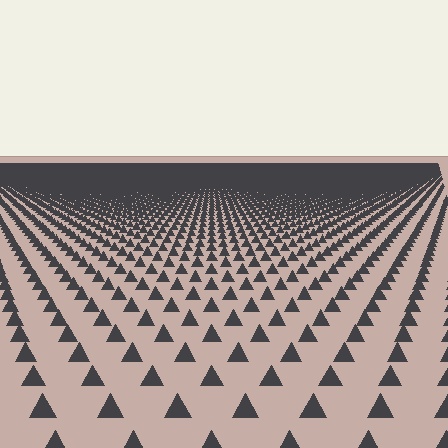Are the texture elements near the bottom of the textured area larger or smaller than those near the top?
Larger. Near the bottom, elements are closer to the viewer and appear at a bigger on-screen size.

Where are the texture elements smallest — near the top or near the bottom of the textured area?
Near the top.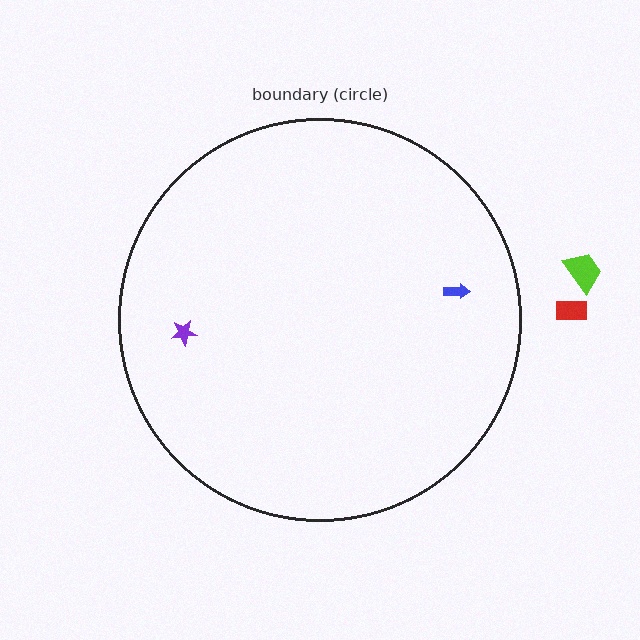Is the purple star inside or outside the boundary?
Inside.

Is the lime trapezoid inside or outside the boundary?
Outside.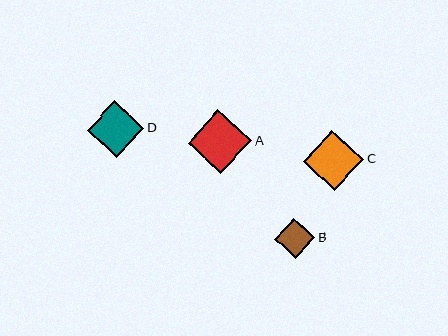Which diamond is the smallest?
Diamond B is the smallest with a size of approximately 40 pixels.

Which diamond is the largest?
Diamond A is the largest with a size of approximately 64 pixels.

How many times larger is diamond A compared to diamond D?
Diamond A is approximately 1.1 times the size of diamond D.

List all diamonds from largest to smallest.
From largest to smallest: A, C, D, B.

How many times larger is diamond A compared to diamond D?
Diamond A is approximately 1.1 times the size of diamond D.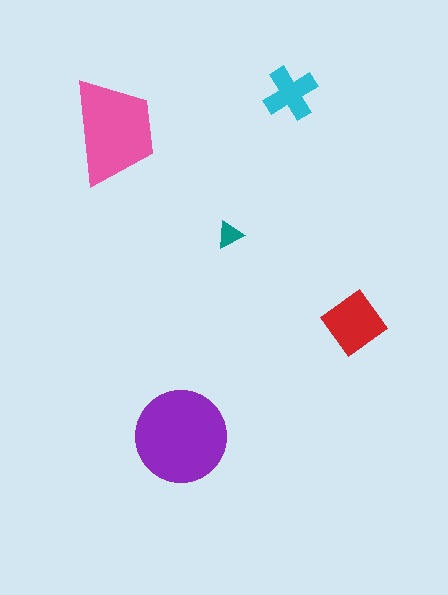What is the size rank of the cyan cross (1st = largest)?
4th.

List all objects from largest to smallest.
The purple circle, the pink trapezoid, the red diamond, the cyan cross, the teal triangle.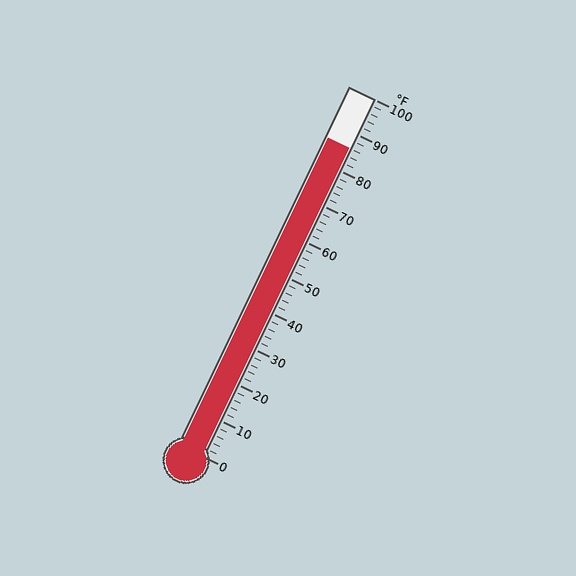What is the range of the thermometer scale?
The thermometer scale ranges from 0°F to 100°F.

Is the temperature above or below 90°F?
The temperature is below 90°F.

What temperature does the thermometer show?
The thermometer shows approximately 86°F.